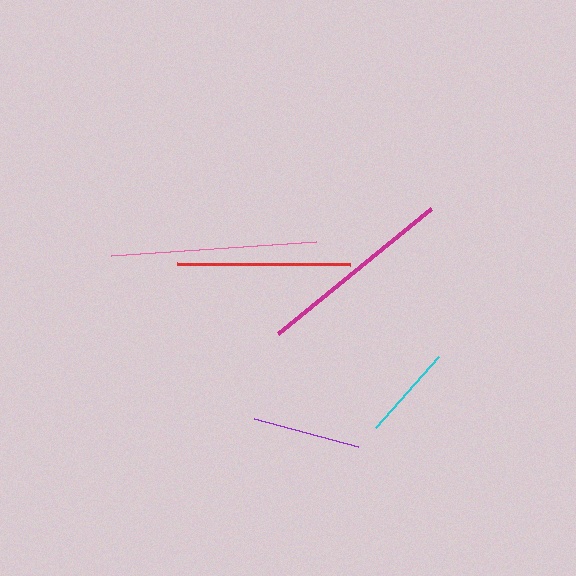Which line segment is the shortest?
The cyan line is the shortest at approximately 95 pixels.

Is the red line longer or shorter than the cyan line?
The red line is longer than the cyan line.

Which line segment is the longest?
The pink line is the longest at approximately 205 pixels.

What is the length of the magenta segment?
The magenta segment is approximately 197 pixels long.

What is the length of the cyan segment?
The cyan segment is approximately 95 pixels long.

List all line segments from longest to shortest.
From longest to shortest: pink, magenta, red, purple, cyan.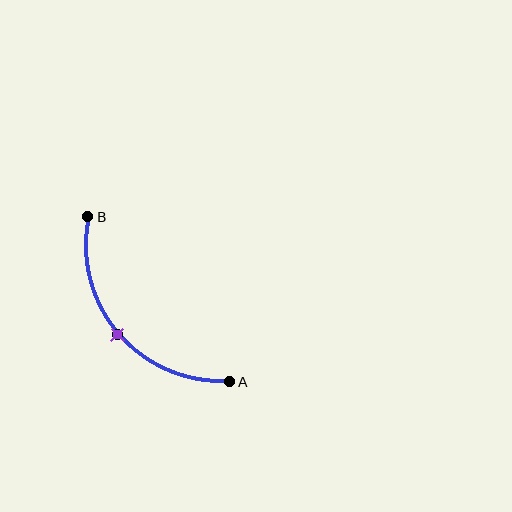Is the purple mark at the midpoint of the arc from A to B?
Yes. The purple mark lies on the arc at equal arc-length from both A and B — it is the arc midpoint.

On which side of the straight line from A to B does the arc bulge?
The arc bulges below and to the left of the straight line connecting A and B.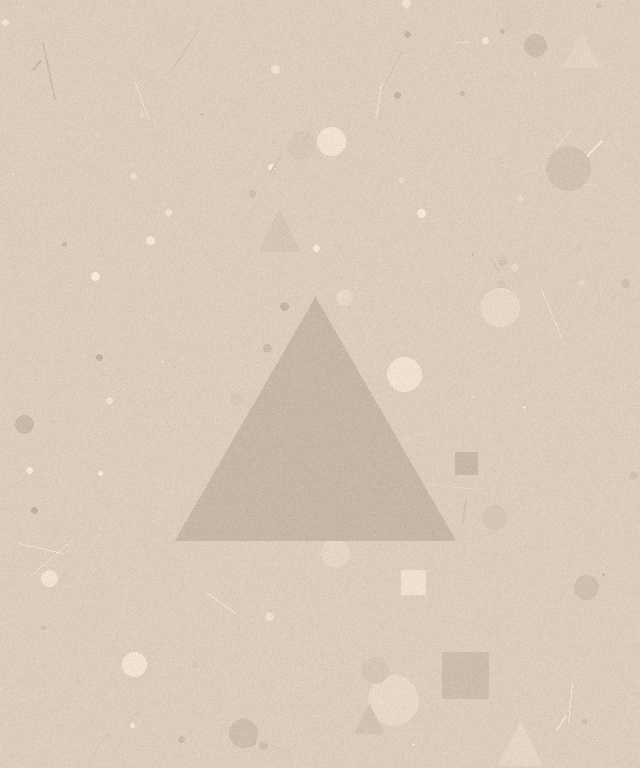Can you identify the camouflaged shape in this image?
The camouflaged shape is a triangle.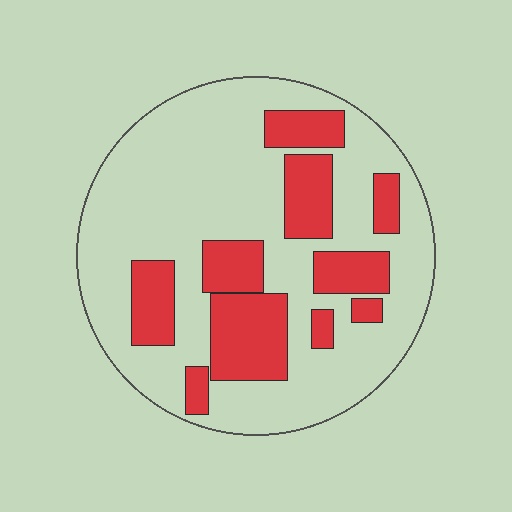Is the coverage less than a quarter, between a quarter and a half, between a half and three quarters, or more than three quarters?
Between a quarter and a half.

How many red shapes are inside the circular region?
10.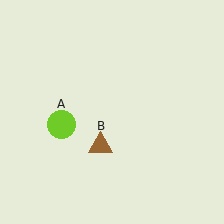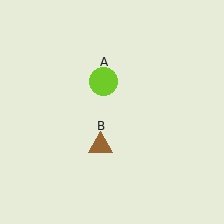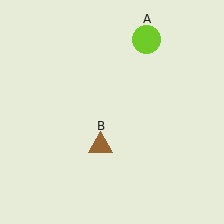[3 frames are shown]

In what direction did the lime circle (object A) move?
The lime circle (object A) moved up and to the right.